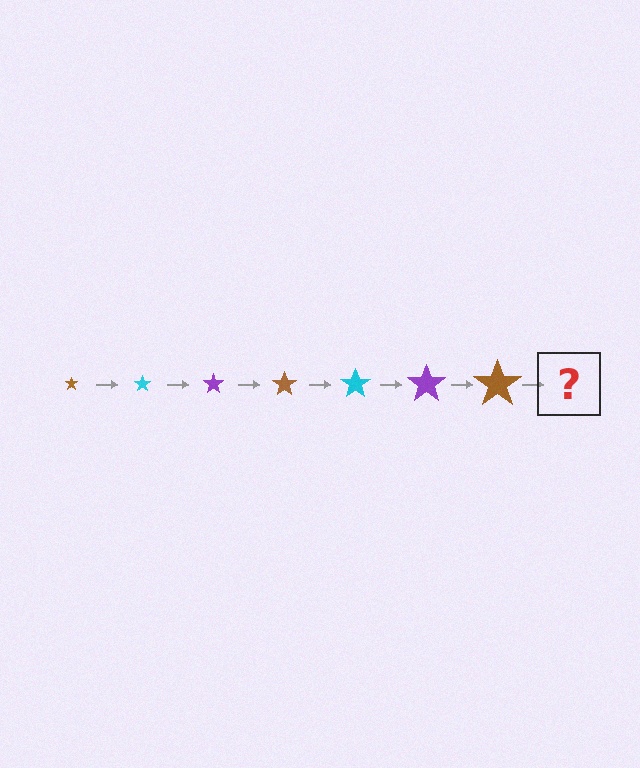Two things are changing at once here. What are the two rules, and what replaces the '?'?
The two rules are that the star grows larger each step and the color cycles through brown, cyan, and purple. The '?' should be a cyan star, larger than the previous one.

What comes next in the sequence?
The next element should be a cyan star, larger than the previous one.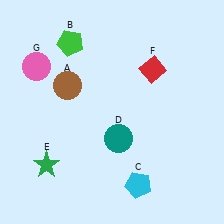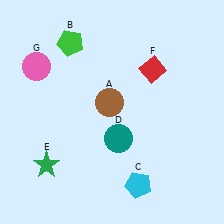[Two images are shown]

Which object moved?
The brown circle (A) moved right.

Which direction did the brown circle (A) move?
The brown circle (A) moved right.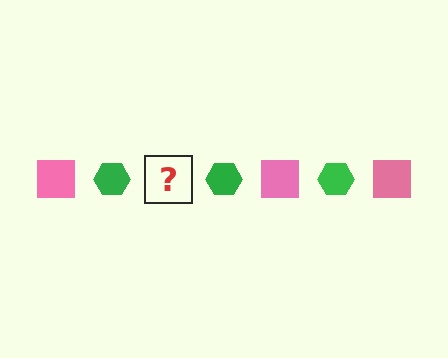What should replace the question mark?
The question mark should be replaced with a pink square.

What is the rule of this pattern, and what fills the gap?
The rule is that the pattern alternates between pink square and green hexagon. The gap should be filled with a pink square.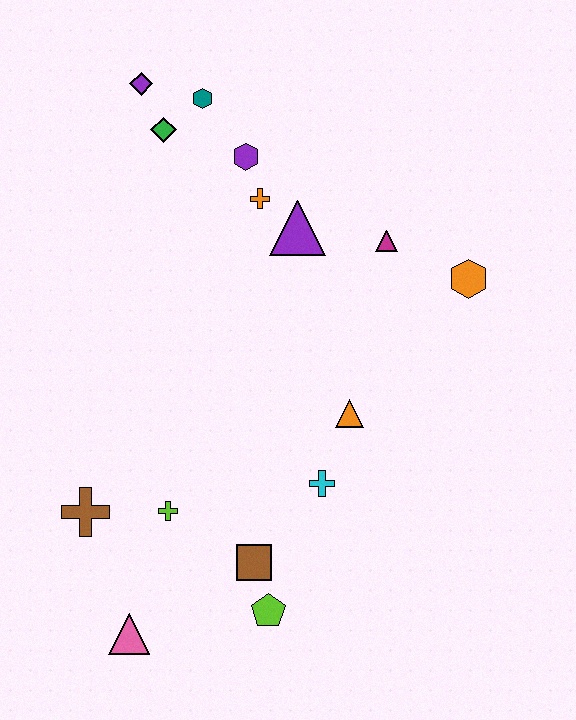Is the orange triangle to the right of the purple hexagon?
Yes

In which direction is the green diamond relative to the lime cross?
The green diamond is above the lime cross.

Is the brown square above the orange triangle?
No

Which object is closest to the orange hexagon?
The magenta triangle is closest to the orange hexagon.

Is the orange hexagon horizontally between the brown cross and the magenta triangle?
No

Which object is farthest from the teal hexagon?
The pink triangle is farthest from the teal hexagon.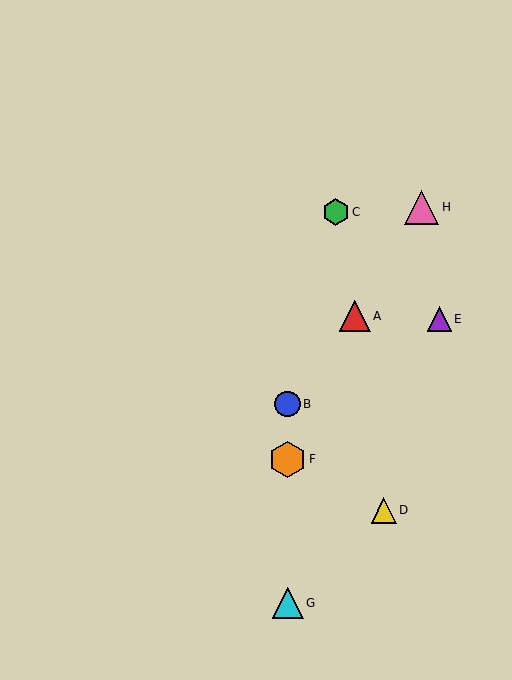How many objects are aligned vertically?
3 objects (B, F, G) are aligned vertically.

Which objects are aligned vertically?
Objects B, F, G are aligned vertically.